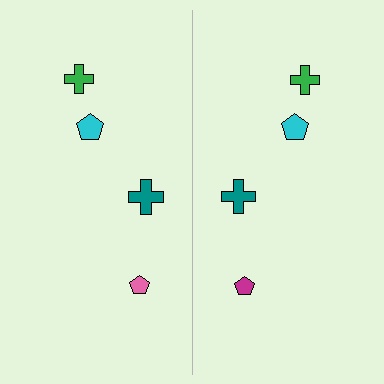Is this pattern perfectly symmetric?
No, the pattern is not perfectly symmetric. The magenta pentagon on the right side breaks the symmetry — its mirror counterpart is pink.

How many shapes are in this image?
There are 8 shapes in this image.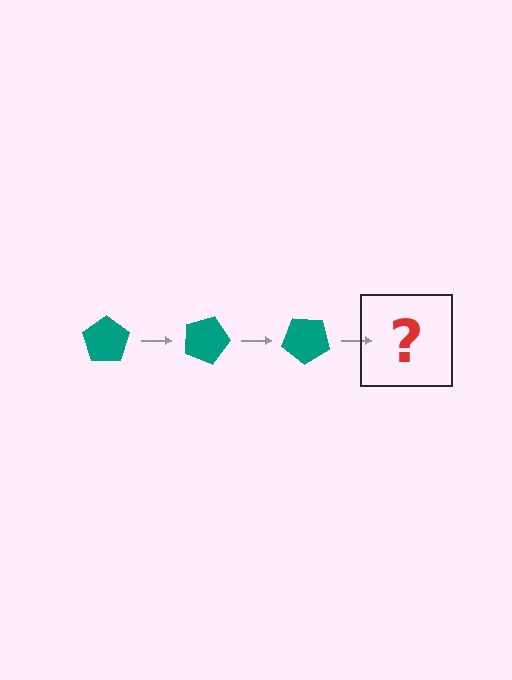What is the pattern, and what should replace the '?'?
The pattern is that the pentagon rotates 20 degrees each step. The '?' should be a teal pentagon rotated 60 degrees.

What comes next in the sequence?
The next element should be a teal pentagon rotated 60 degrees.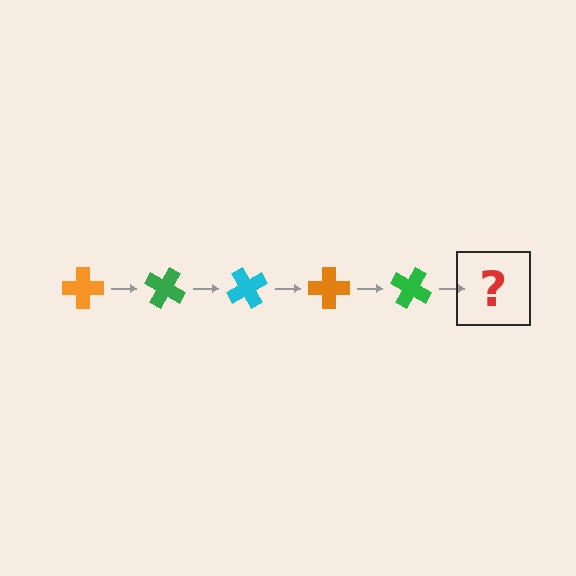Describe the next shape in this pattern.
It should be a cyan cross, rotated 150 degrees from the start.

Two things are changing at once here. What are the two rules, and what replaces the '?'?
The two rules are that it rotates 30 degrees each step and the color cycles through orange, green, and cyan. The '?' should be a cyan cross, rotated 150 degrees from the start.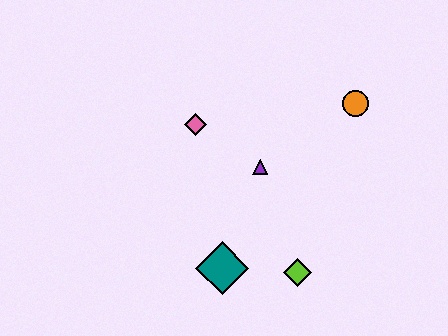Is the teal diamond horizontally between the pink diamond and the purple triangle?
Yes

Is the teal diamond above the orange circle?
No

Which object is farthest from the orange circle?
The teal diamond is farthest from the orange circle.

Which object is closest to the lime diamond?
The teal diamond is closest to the lime diamond.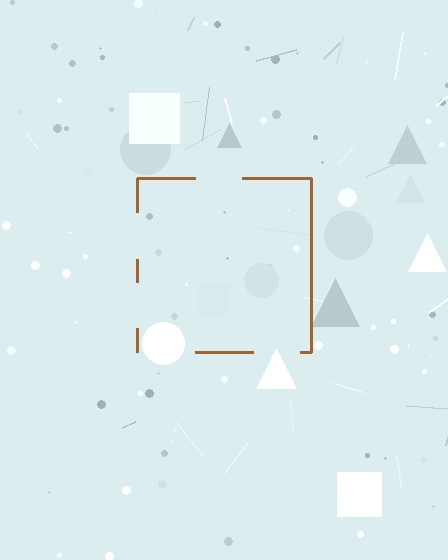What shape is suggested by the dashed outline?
The dashed outline suggests a square.